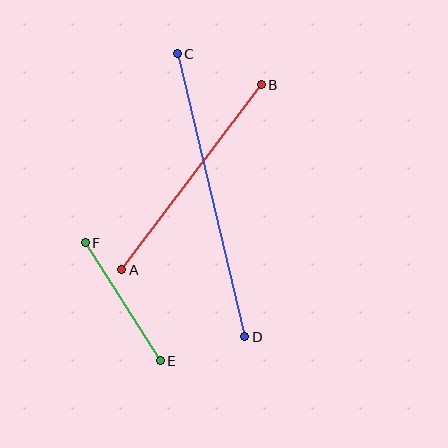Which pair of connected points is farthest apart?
Points C and D are farthest apart.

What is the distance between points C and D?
The distance is approximately 290 pixels.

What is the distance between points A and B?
The distance is approximately 232 pixels.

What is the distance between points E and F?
The distance is approximately 140 pixels.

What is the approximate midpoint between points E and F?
The midpoint is at approximately (123, 302) pixels.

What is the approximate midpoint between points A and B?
The midpoint is at approximately (191, 177) pixels.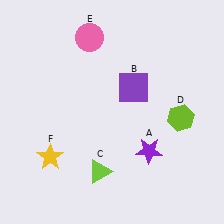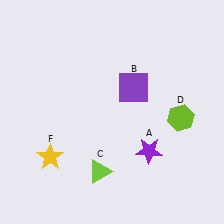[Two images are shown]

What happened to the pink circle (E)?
The pink circle (E) was removed in Image 2. It was in the top-left area of Image 1.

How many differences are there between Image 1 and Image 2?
There is 1 difference between the two images.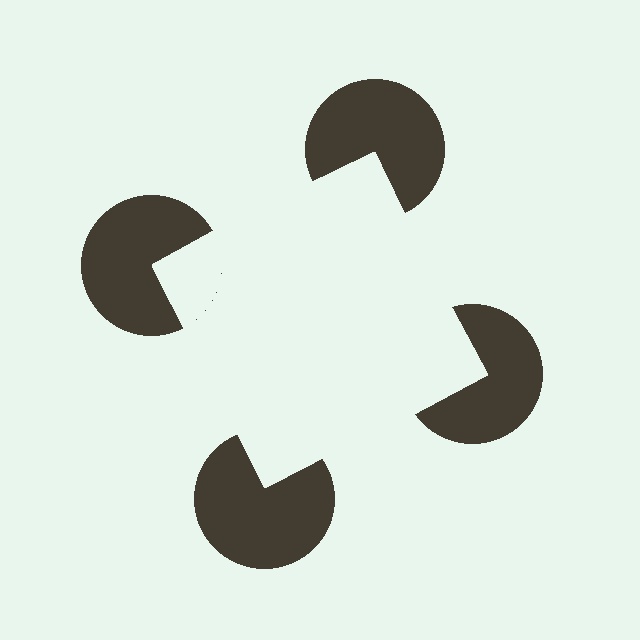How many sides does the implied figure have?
4 sides.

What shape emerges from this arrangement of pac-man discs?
An illusory square — its edges are inferred from the aligned wedge cuts in the pac-man discs, not physically drawn.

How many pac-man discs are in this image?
There are 4 — one at each vertex of the illusory square.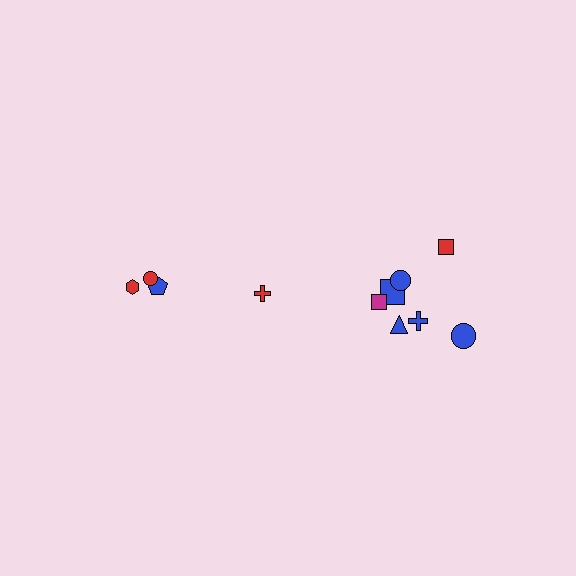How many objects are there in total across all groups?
There are 11 objects.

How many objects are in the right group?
There are 7 objects.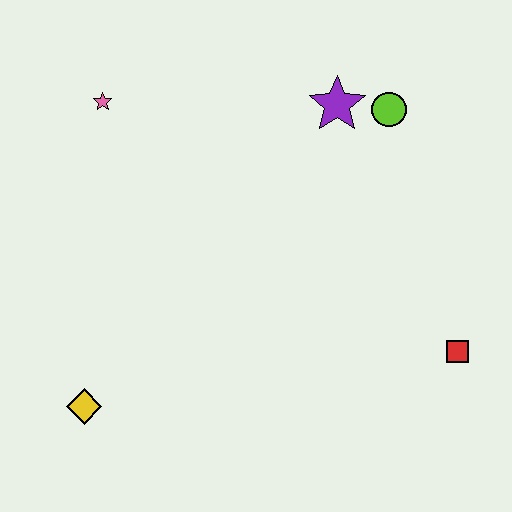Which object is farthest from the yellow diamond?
The lime circle is farthest from the yellow diamond.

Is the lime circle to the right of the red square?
No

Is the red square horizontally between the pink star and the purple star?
No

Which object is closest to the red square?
The lime circle is closest to the red square.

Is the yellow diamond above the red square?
No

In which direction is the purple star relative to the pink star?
The purple star is to the right of the pink star.